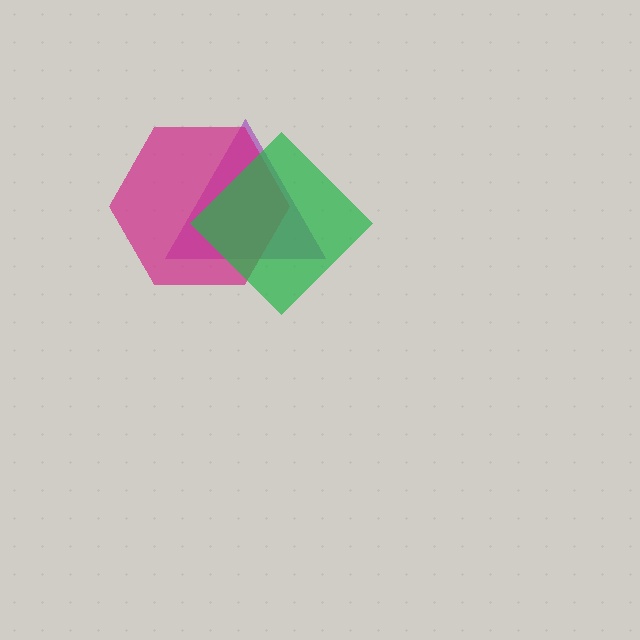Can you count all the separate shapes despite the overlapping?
Yes, there are 3 separate shapes.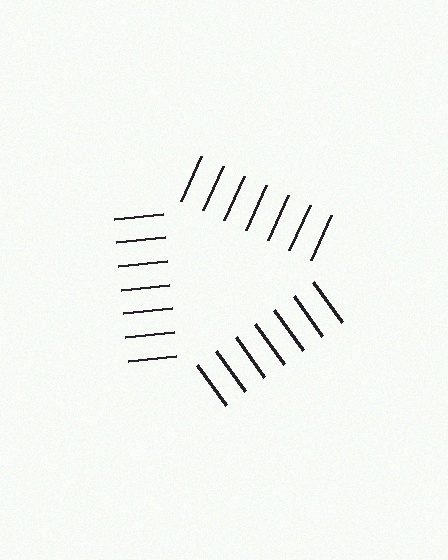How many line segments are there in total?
21 — 7 along each of the 3 edges.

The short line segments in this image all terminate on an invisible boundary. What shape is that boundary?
An illusory triangle — the line segments terminate on its edges but no continuous stroke is drawn.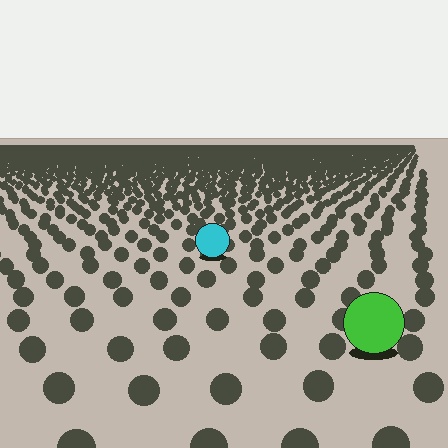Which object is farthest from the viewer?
The cyan circle is farthest from the viewer. It appears smaller and the ground texture around it is denser.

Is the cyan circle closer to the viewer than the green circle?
No. The green circle is closer — you can tell from the texture gradient: the ground texture is coarser near it.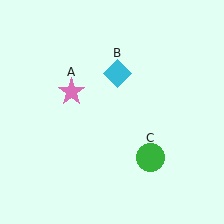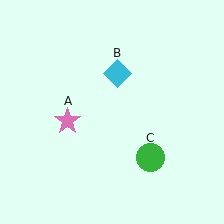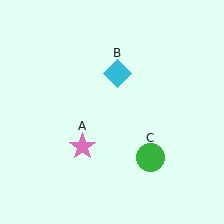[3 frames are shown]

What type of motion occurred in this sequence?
The pink star (object A) rotated counterclockwise around the center of the scene.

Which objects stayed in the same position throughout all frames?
Cyan diamond (object B) and green circle (object C) remained stationary.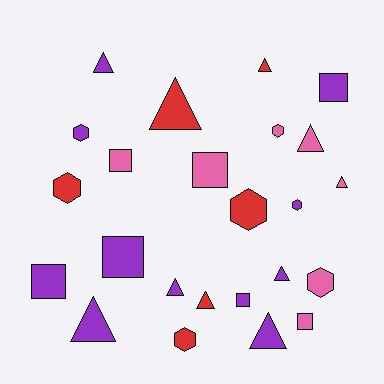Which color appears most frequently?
Purple, with 11 objects.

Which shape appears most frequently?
Triangle, with 10 objects.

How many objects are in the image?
There are 24 objects.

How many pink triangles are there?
There are 2 pink triangles.